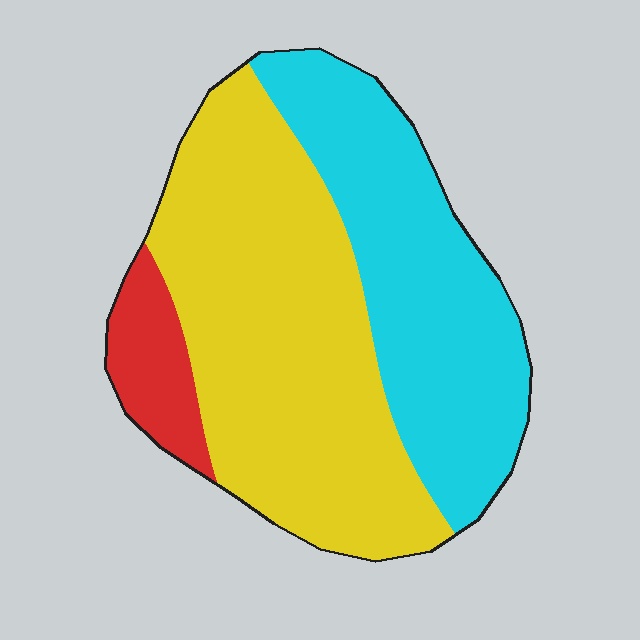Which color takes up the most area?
Yellow, at roughly 55%.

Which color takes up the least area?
Red, at roughly 10%.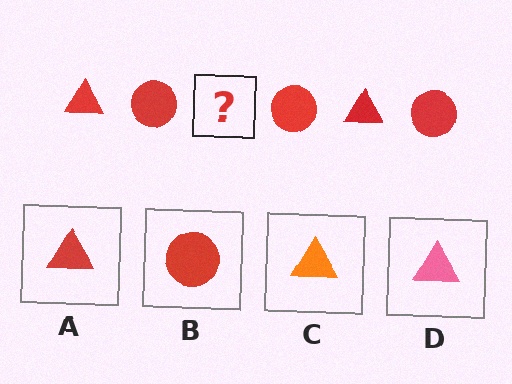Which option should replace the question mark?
Option A.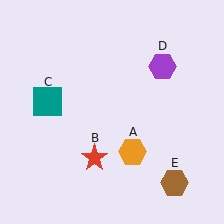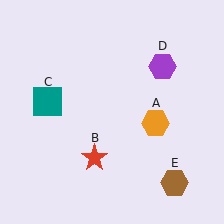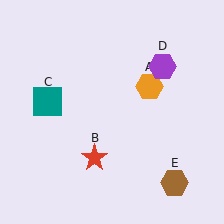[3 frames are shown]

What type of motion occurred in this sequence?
The orange hexagon (object A) rotated counterclockwise around the center of the scene.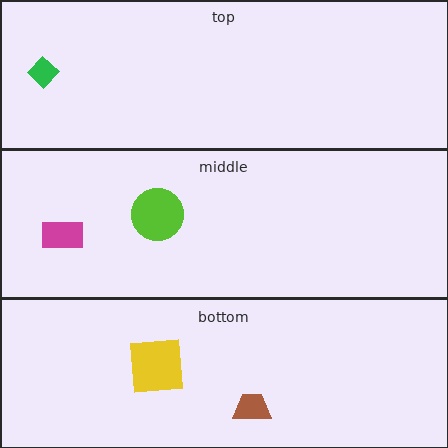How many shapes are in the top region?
1.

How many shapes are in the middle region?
2.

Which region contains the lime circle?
The middle region.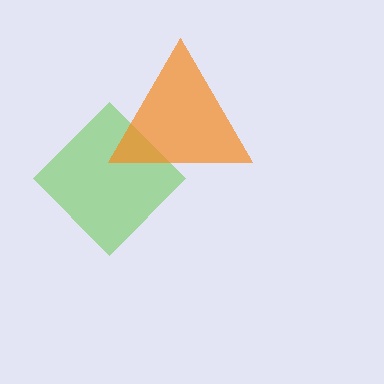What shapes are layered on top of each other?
The layered shapes are: a lime diamond, an orange triangle.